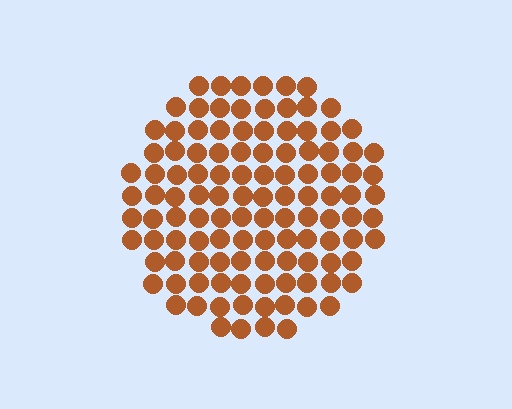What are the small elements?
The small elements are circles.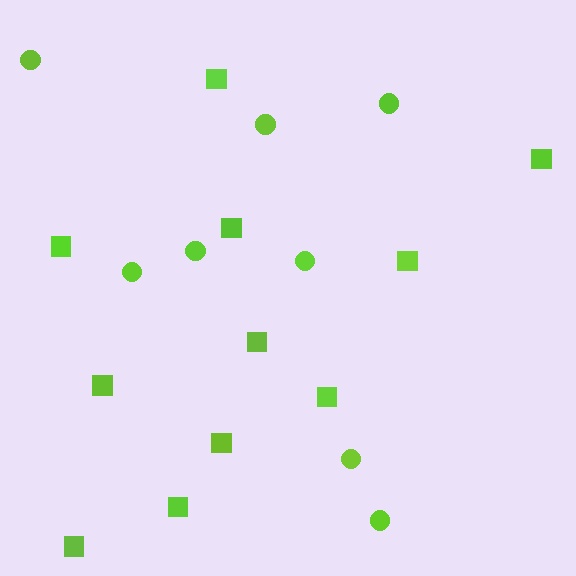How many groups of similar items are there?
There are 2 groups: one group of circles (8) and one group of squares (11).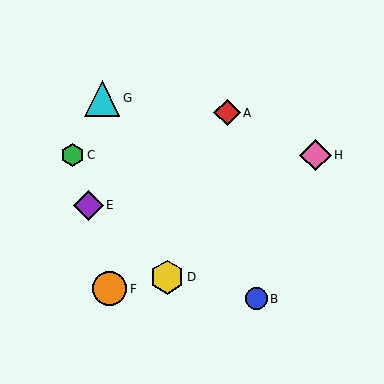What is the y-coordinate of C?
Object C is at y≈155.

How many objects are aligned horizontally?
2 objects (C, H) are aligned horizontally.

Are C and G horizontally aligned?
No, C is at y≈155 and G is at y≈98.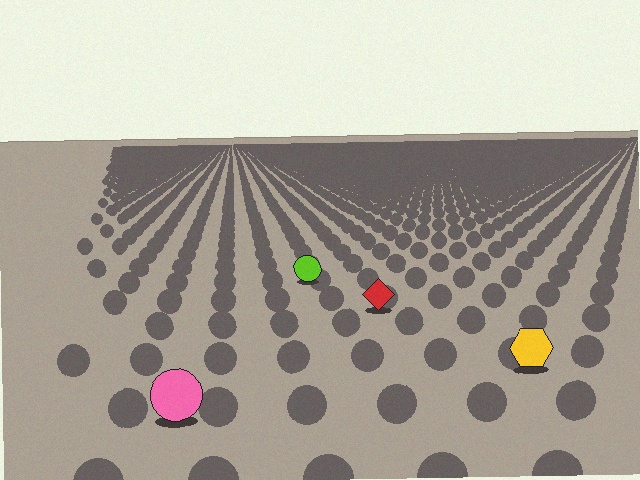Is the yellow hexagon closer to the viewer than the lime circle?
Yes. The yellow hexagon is closer — you can tell from the texture gradient: the ground texture is coarser near it.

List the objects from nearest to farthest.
From nearest to farthest: the pink circle, the yellow hexagon, the red diamond, the lime circle.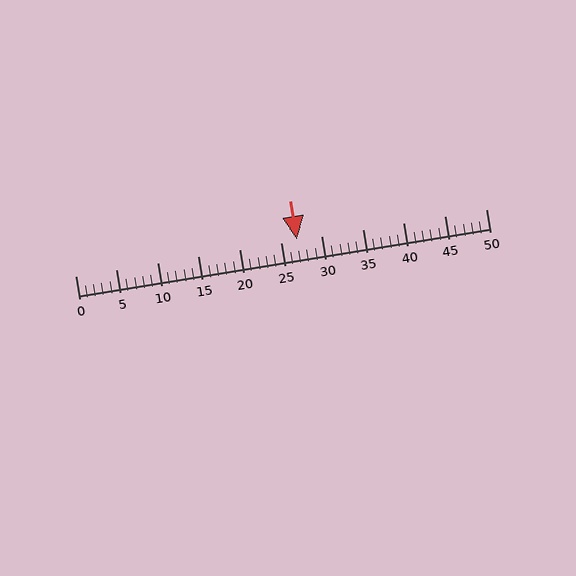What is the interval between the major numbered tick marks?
The major tick marks are spaced 5 units apart.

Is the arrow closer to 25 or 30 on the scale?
The arrow is closer to 25.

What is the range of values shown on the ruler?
The ruler shows values from 0 to 50.